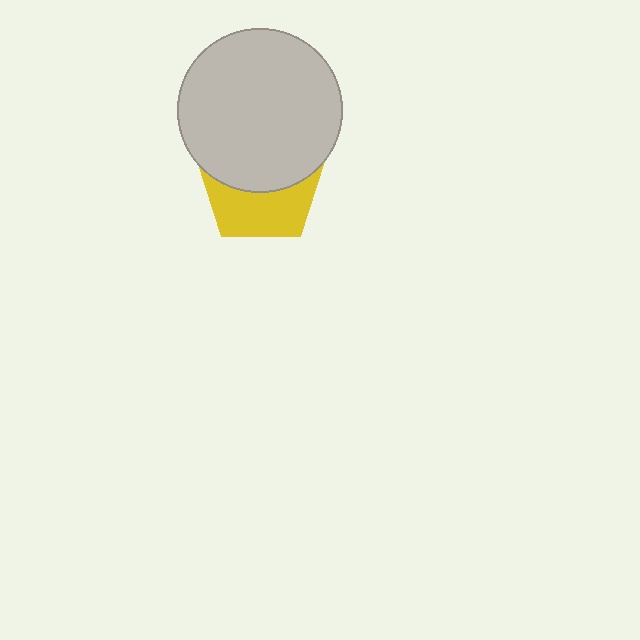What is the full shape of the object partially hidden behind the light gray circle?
The partially hidden object is a yellow pentagon.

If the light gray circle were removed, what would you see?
You would see the complete yellow pentagon.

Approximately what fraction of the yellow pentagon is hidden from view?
Roughly 54% of the yellow pentagon is hidden behind the light gray circle.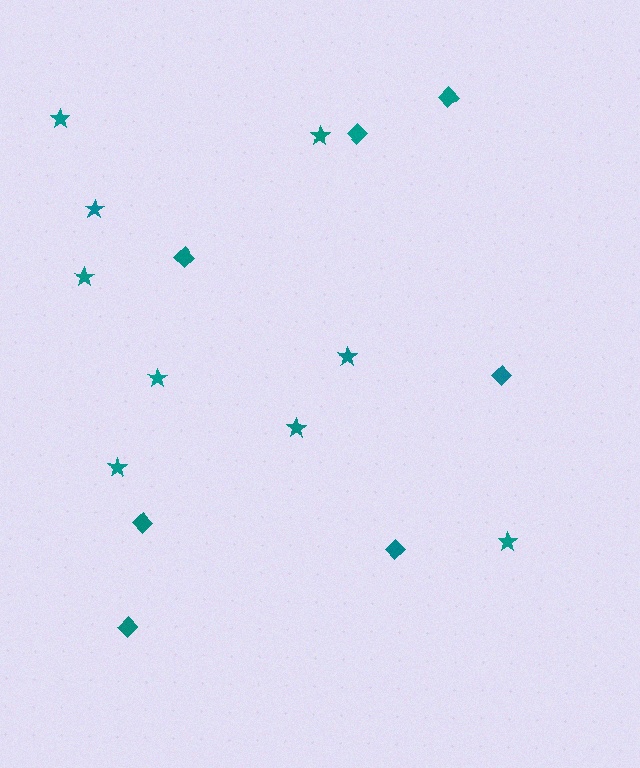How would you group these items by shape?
There are 2 groups: one group of stars (9) and one group of diamonds (7).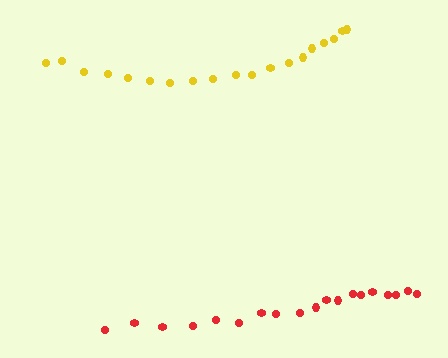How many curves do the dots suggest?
There are 2 distinct paths.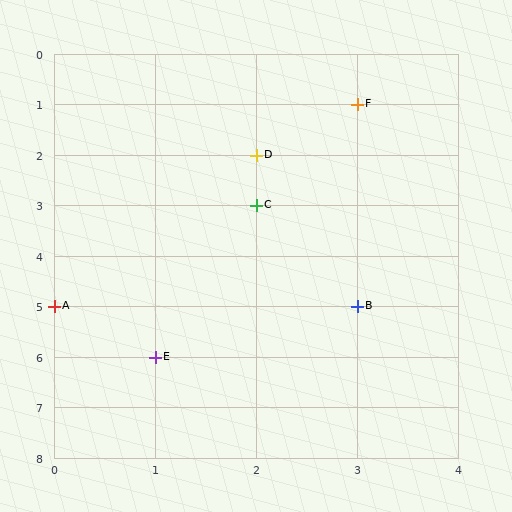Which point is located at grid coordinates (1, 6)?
Point E is at (1, 6).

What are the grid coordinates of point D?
Point D is at grid coordinates (2, 2).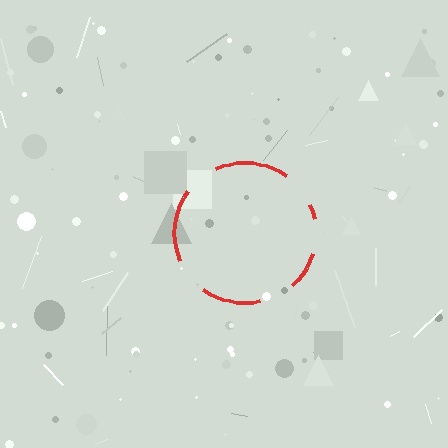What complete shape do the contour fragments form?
The contour fragments form a circle.